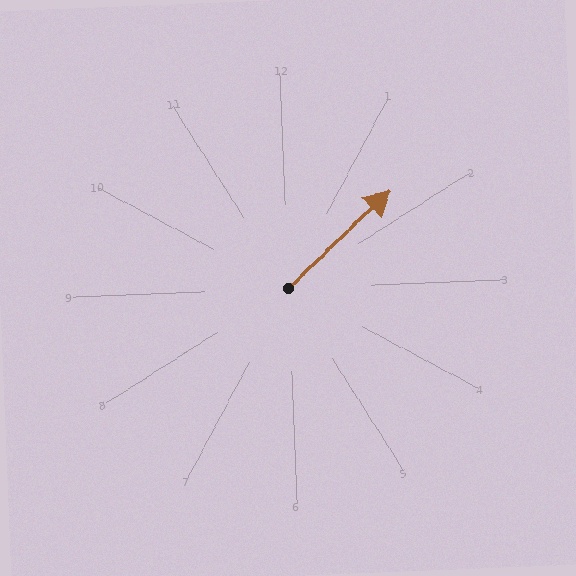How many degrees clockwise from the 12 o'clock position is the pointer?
Approximately 48 degrees.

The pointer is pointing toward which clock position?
Roughly 2 o'clock.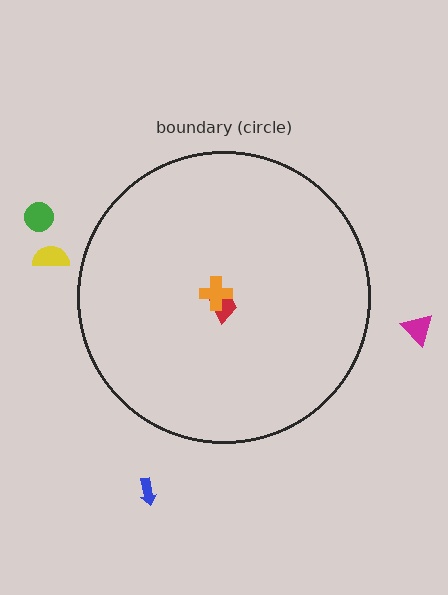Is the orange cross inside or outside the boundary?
Inside.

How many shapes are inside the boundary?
2 inside, 4 outside.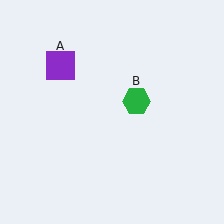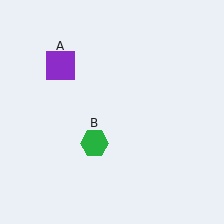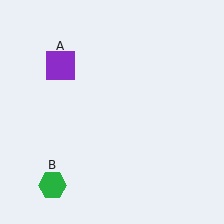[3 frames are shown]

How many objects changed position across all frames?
1 object changed position: green hexagon (object B).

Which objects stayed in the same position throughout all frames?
Purple square (object A) remained stationary.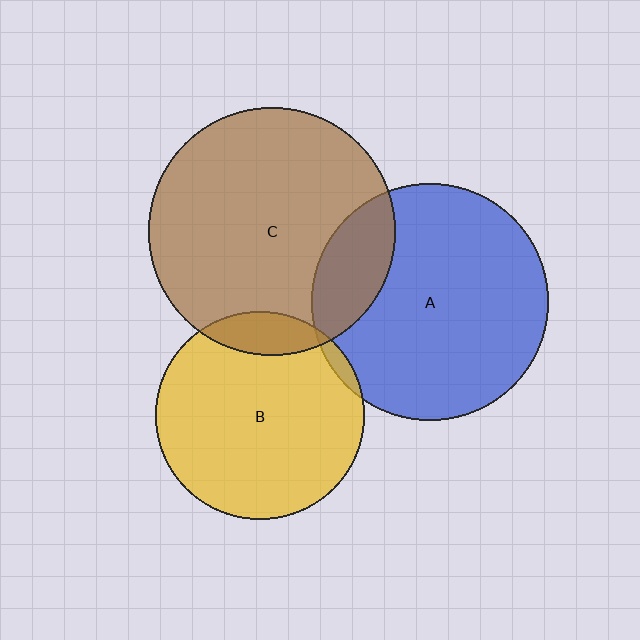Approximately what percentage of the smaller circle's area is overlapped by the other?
Approximately 5%.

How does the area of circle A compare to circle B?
Approximately 1.3 times.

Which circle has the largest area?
Circle C (brown).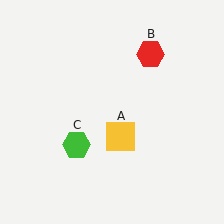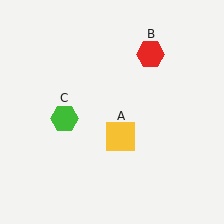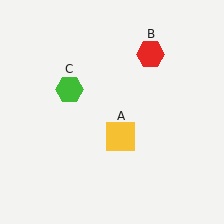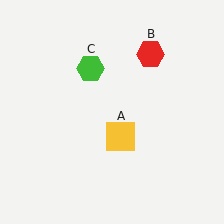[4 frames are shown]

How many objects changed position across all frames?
1 object changed position: green hexagon (object C).